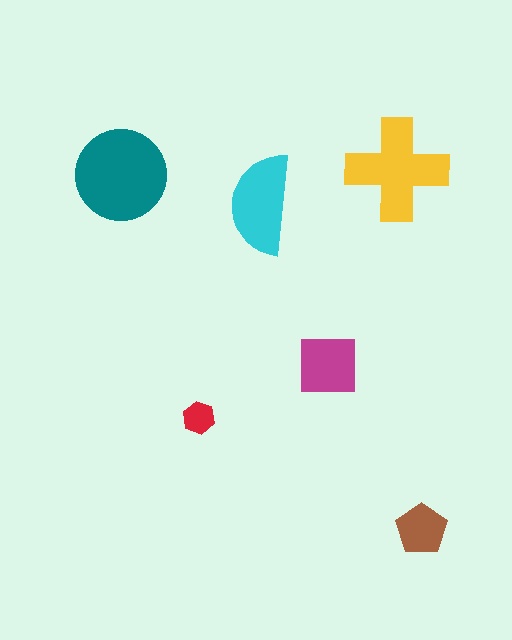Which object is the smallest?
The red hexagon.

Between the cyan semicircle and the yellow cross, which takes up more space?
The yellow cross.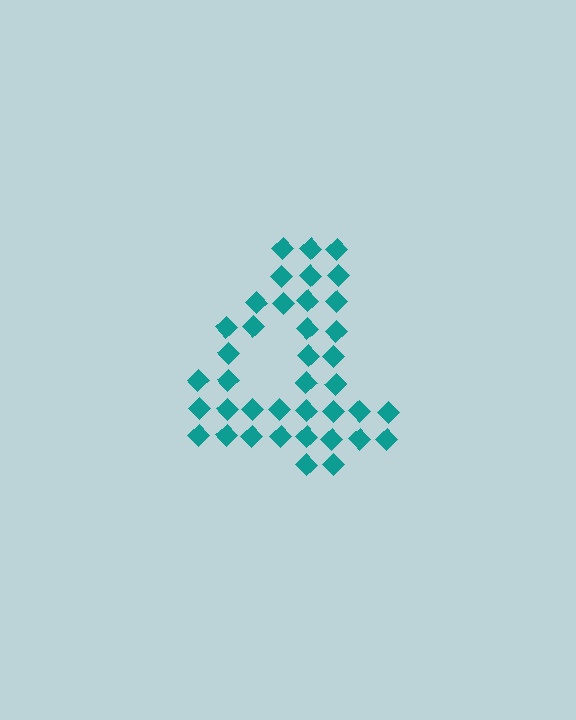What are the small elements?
The small elements are diamonds.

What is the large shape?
The large shape is the digit 4.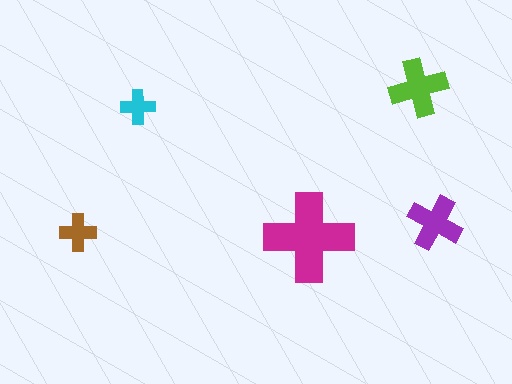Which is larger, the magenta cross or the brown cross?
The magenta one.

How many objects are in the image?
There are 5 objects in the image.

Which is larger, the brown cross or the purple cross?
The purple one.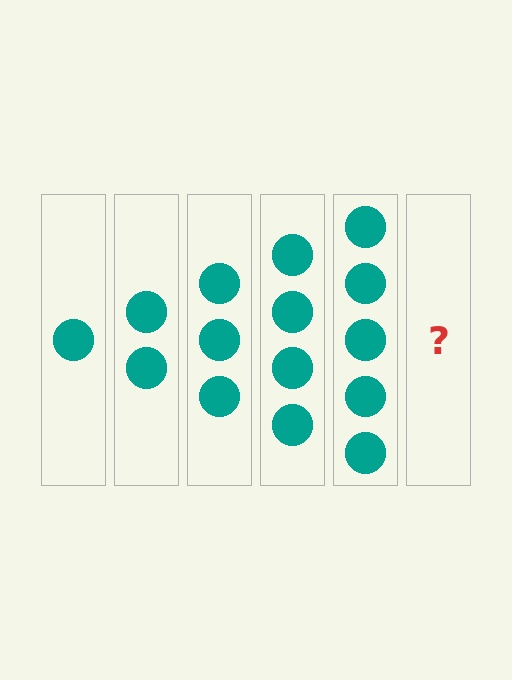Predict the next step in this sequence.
The next step is 6 circles.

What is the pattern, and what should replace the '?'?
The pattern is that each step adds one more circle. The '?' should be 6 circles.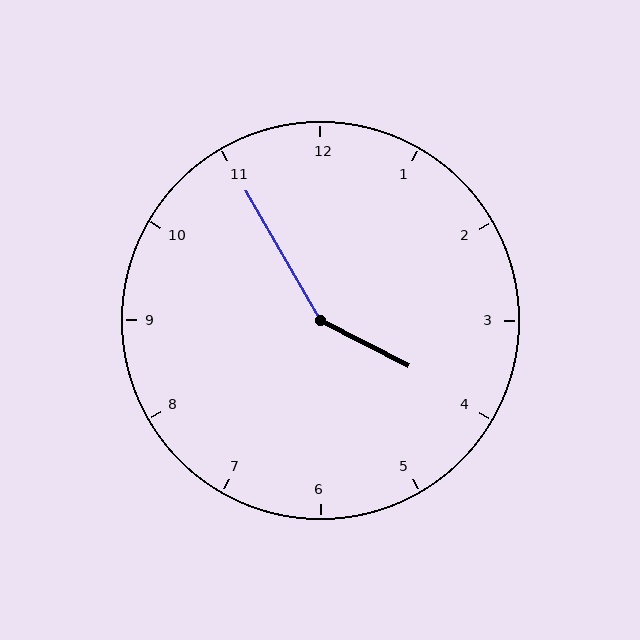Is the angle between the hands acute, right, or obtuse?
It is obtuse.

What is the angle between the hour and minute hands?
Approximately 148 degrees.